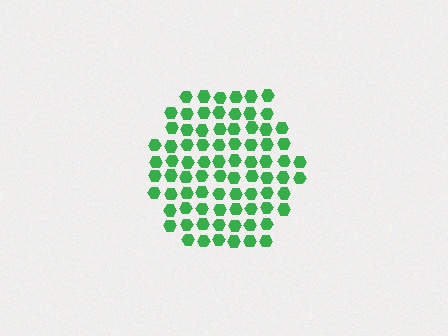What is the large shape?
The large shape is a hexagon.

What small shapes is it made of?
It is made of small hexagons.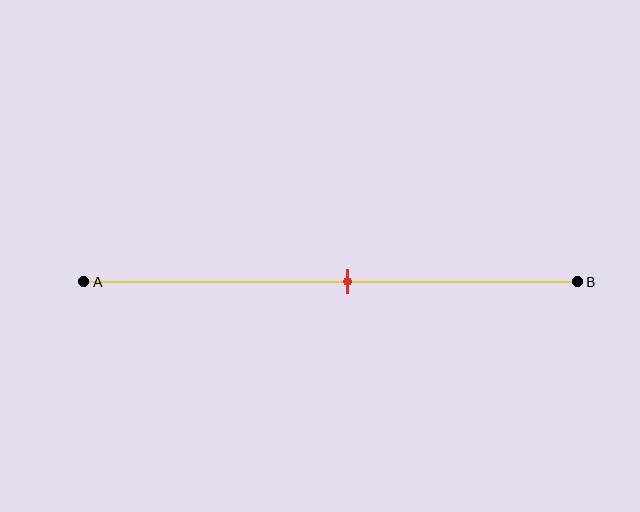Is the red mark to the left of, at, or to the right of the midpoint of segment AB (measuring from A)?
The red mark is to the right of the midpoint of segment AB.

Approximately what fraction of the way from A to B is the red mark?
The red mark is approximately 55% of the way from A to B.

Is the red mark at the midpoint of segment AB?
No, the mark is at about 55% from A, not at the 50% midpoint.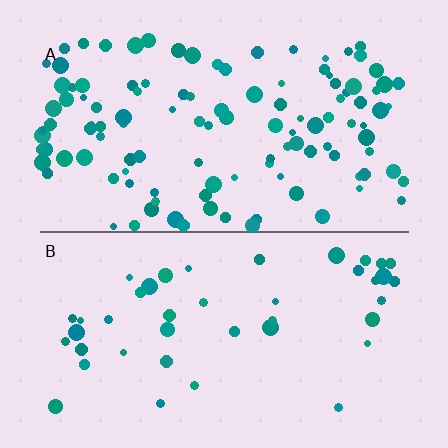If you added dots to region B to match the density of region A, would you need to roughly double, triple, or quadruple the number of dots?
Approximately triple.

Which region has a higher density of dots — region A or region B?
A (the top).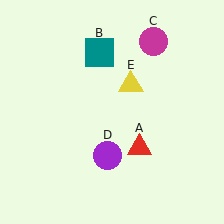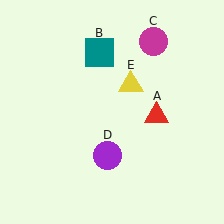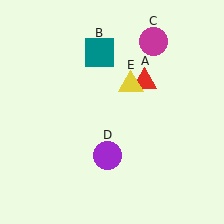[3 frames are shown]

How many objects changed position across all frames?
1 object changed position: red triangle (object A).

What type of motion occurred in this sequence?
The red triangle (object A) rotated counterclockwise around the center of the scene.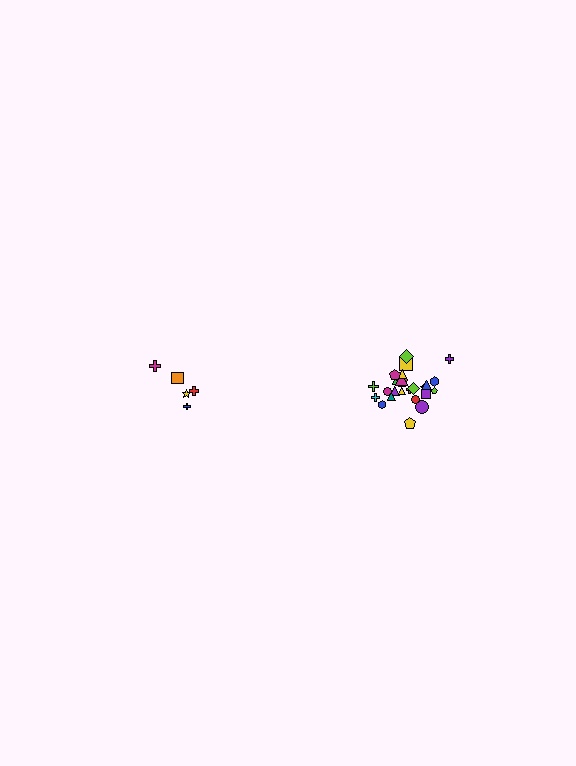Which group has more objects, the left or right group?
The right group.